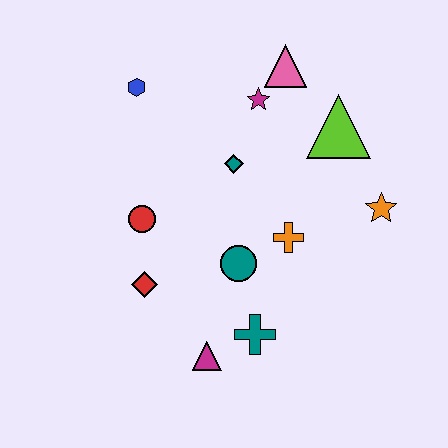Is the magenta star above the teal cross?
Yes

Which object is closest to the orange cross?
The teal circle is closest to the orange cross.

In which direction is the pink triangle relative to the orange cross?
The pink triangle is above the orange cross.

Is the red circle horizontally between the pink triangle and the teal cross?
No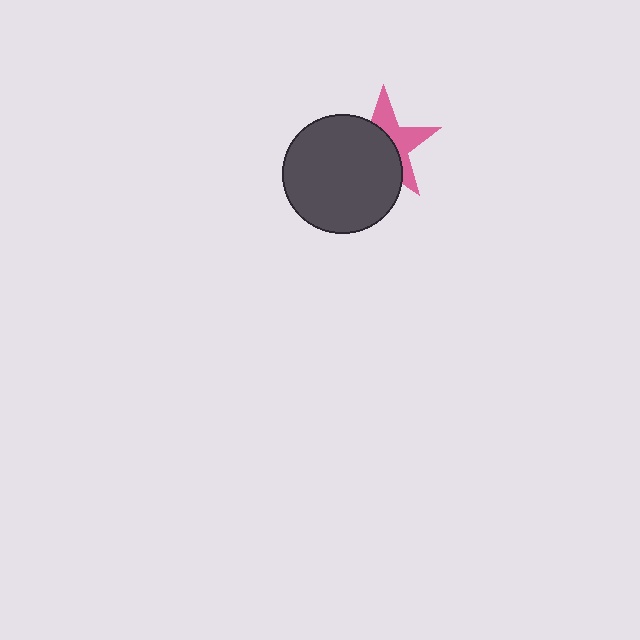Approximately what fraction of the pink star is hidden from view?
Roughly 57% of the pink star is hidden behind the dark gray circle.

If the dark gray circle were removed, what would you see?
You would see the complete pink star.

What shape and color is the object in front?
The object in front is a dark gray circle.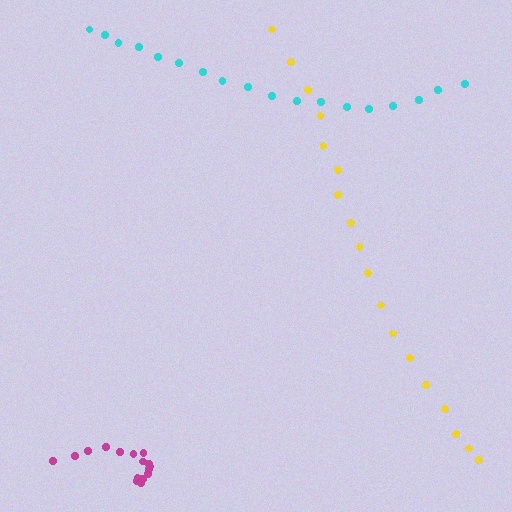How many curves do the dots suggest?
There are 3 distinct paths.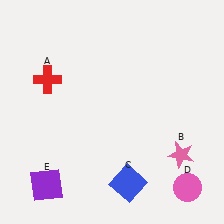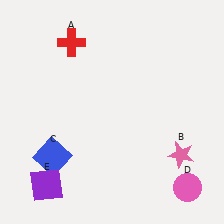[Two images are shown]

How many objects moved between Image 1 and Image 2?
2 objects moved between the two images.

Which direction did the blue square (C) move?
The blue square (C) moved left.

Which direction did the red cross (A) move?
The red cross (A) moved up.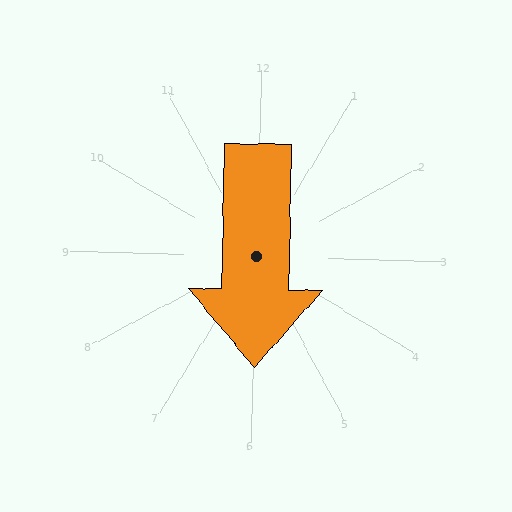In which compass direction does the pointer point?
South.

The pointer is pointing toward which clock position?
Roughly 6 o'clock.